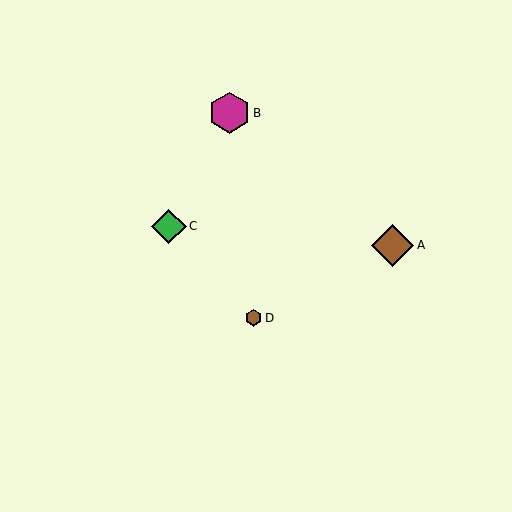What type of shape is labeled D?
Shape D is a brown hexagon.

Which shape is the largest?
The brown diamond (labeled A) is the largest.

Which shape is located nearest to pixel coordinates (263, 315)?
The brown hexagon (labeled D) at (253, 318) is nearest to that location.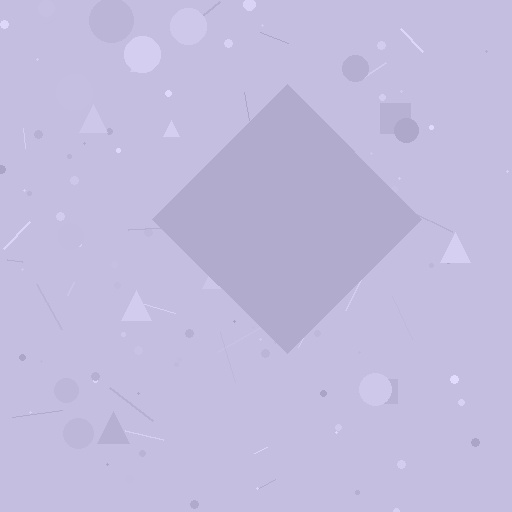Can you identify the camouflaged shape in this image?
The camouflaged shape is a diamond.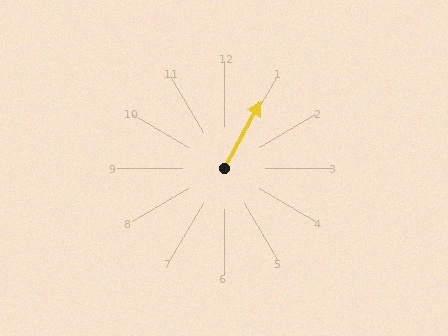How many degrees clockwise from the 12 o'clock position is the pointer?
Approximately 29 degrees.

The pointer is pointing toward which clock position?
Roughly 1 o'clock.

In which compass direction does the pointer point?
Northeast.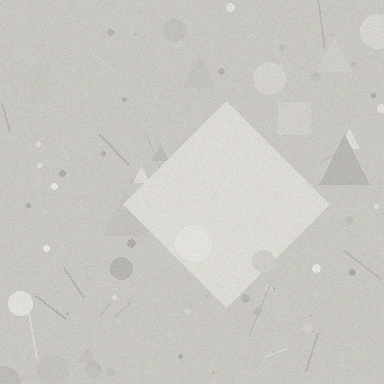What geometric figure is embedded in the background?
A diamond is embedded in the background.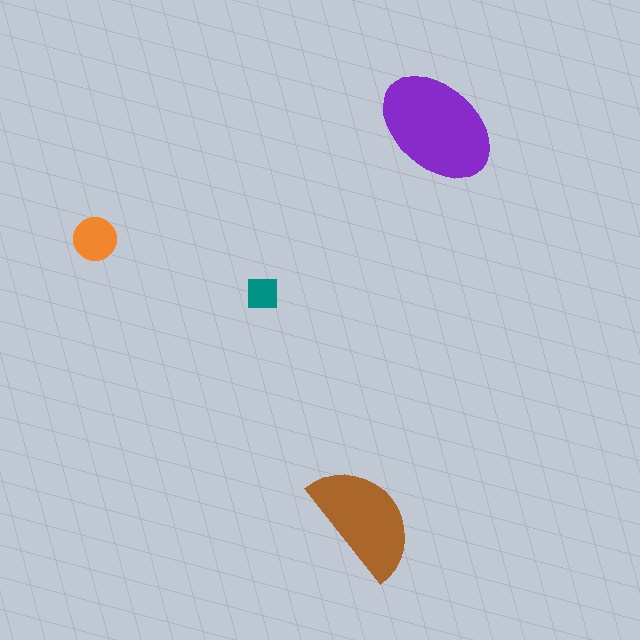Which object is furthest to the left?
The orange circle is leftmost.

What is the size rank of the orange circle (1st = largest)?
3rd.